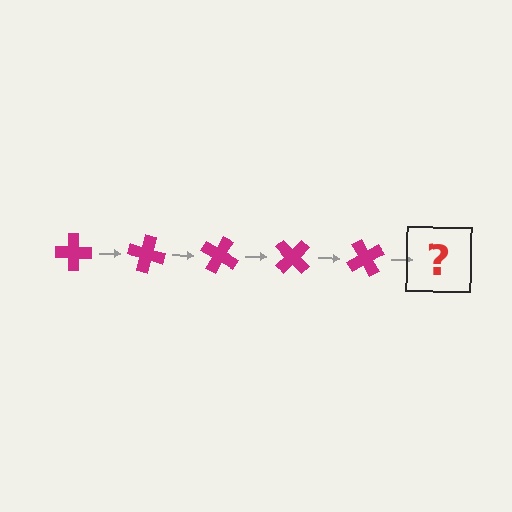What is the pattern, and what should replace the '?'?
The pattern is that the cross rotates 15 degrees each step. The '?' should be a magenta cross rotated 75 degrees.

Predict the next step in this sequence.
The next step is a magenta cross rotated 75 degrees.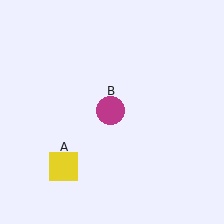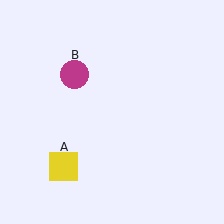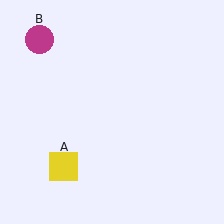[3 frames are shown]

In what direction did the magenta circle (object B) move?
The magenta circle (object B) moved up and to the left.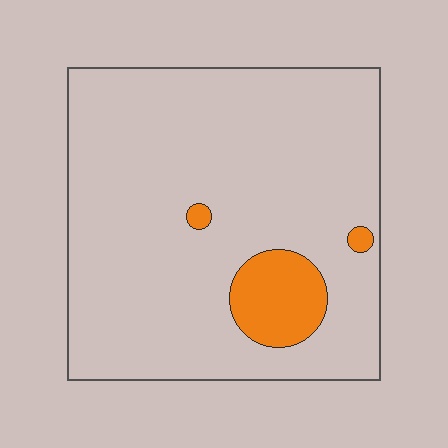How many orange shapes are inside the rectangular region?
3.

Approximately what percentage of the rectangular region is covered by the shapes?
Approximately 10%.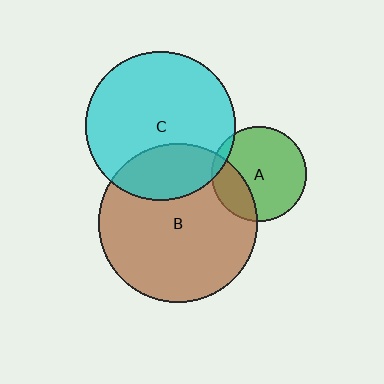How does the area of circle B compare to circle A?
Approximately 2.8 times.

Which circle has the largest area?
Circle B (brown).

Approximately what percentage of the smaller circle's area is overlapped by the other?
Approximately 25%.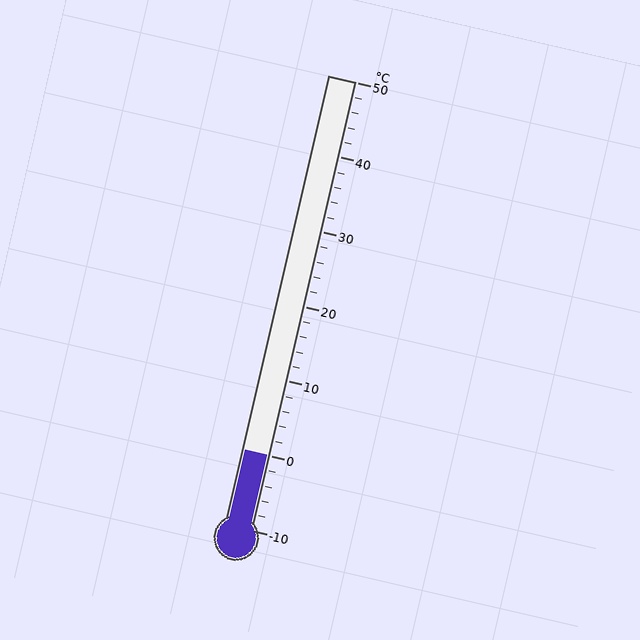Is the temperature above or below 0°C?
The temperature is at 0°C.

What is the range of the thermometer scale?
The thermometer scale ranges from -10°C to 50°C.